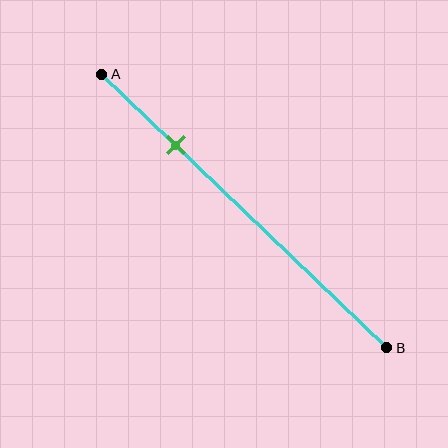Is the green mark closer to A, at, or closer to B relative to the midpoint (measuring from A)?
The green mark is closer to point A than the midpoint of segment AB.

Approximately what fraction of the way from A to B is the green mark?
The green mark is approximately 25% of the way from A to B.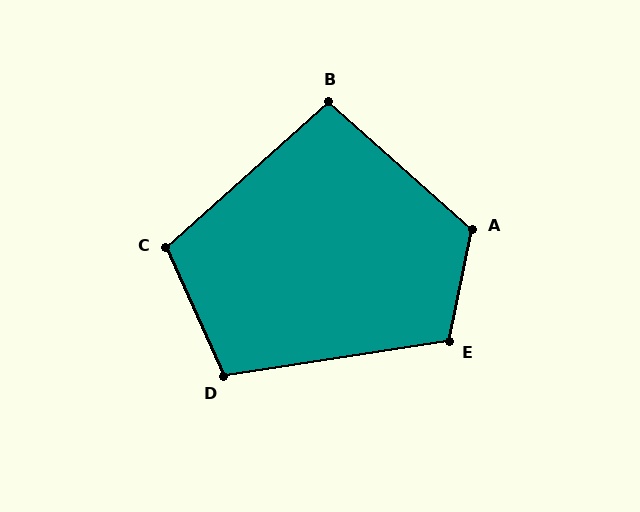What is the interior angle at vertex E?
Approximately 111 degrees (obtuse).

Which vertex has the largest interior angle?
A, at approximately 120 degrees.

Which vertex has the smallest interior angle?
B, at approximately 96 degrees.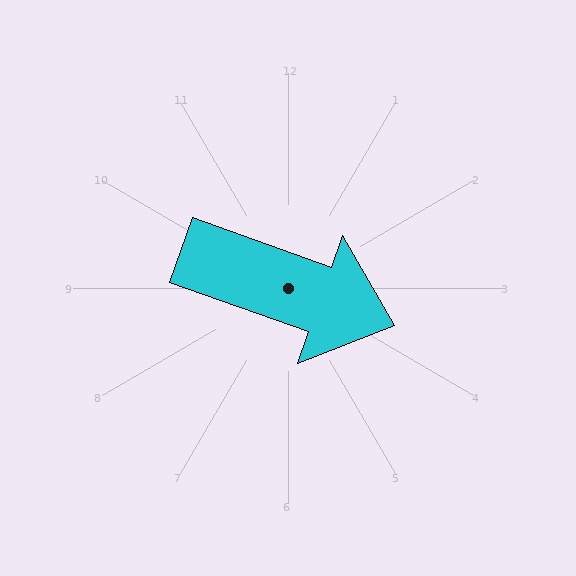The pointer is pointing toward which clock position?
Roughly 4 o'clock.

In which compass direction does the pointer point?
East.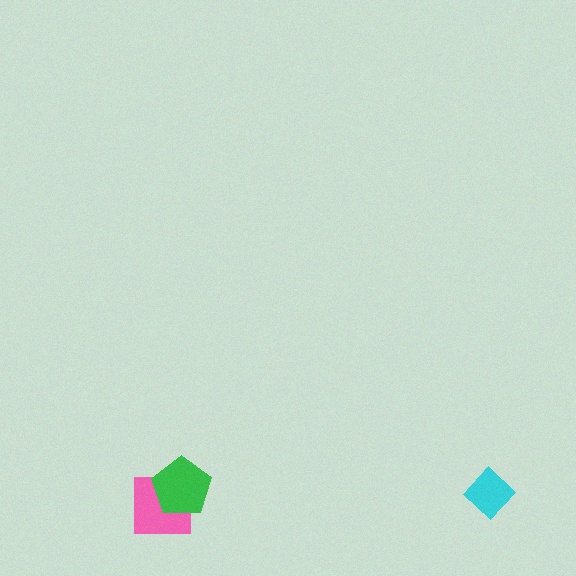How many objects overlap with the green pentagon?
1 object overlaps with the green pentagon.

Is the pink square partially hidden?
Yes, it is partially covered by another shape.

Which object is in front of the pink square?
The green pentagon is in front of the pink square.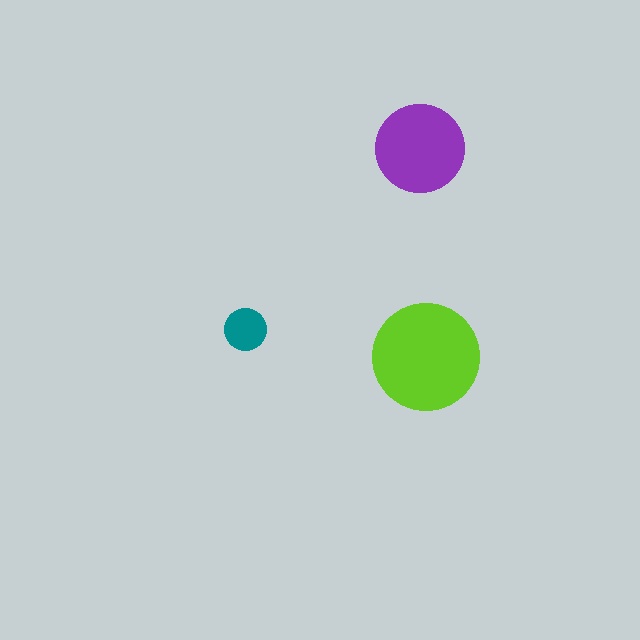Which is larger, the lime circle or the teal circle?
The lime one.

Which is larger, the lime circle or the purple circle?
The lime one.